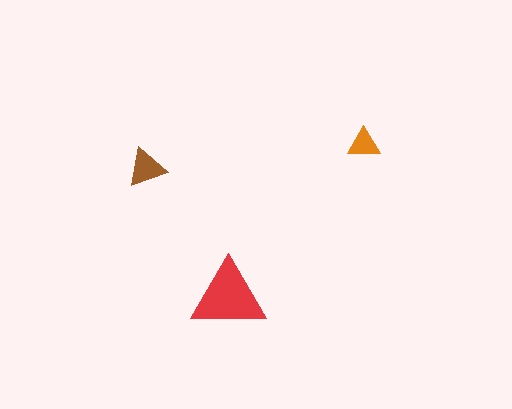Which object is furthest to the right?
The orange triangle is rightmost.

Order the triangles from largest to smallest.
the red one, the brown one, the orange one.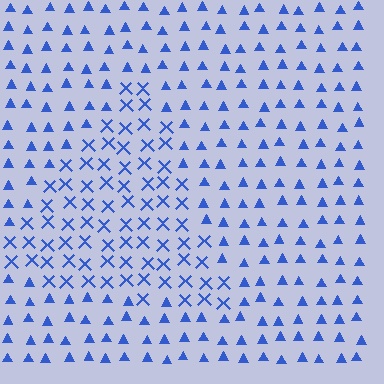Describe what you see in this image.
The image is filled with small blue elements arranged in a uniform grid. A triangle-shaped region contains X marks, while the surrounding area contains triangles. The boundary is defined purely by the change in element shape.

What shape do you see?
I see a triangle.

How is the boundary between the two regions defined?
The boundary is defined by a change in element shape: X marks inside vs. triangles outside. All elements share the same color and spacing.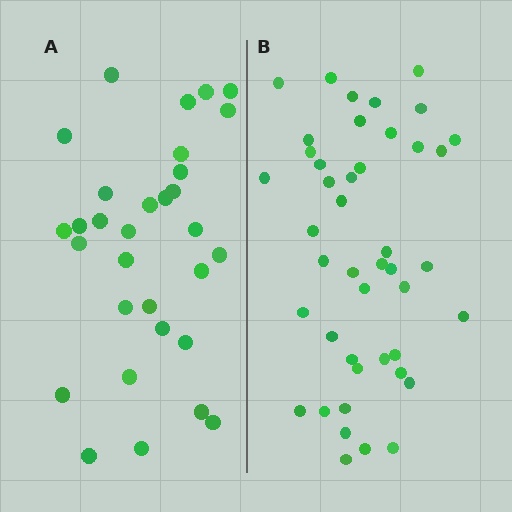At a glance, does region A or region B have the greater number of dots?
Region B (the right region) has more dots.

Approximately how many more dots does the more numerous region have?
Region B has approximately 15 more dots than region A.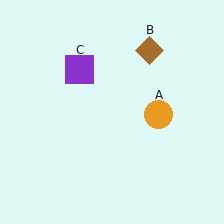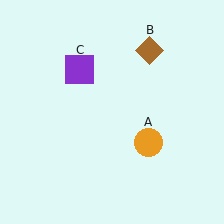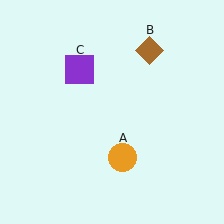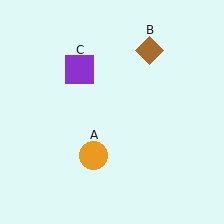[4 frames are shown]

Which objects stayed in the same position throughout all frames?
Brown diamond (object B) and purple square (object C) remained stationary.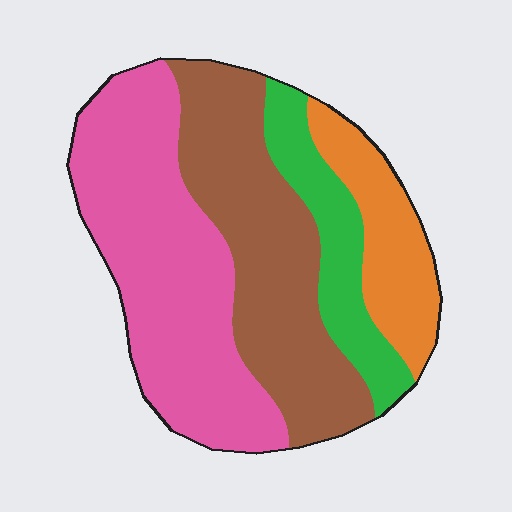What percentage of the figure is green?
Green covers around 15% of the figure.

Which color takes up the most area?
Pink, at roughly 40%.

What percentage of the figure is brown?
Brown takes up between a sixth and a third of the figure.